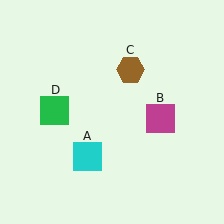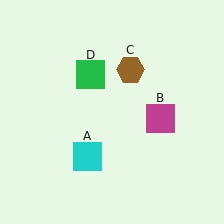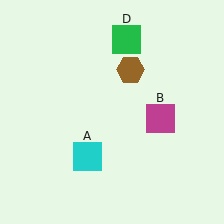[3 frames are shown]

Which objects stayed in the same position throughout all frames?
Cyan square (object A) and magenta square (object B) and brown hexagon (object C) remained stationary.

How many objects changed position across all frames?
1 object changed position: green square (object D).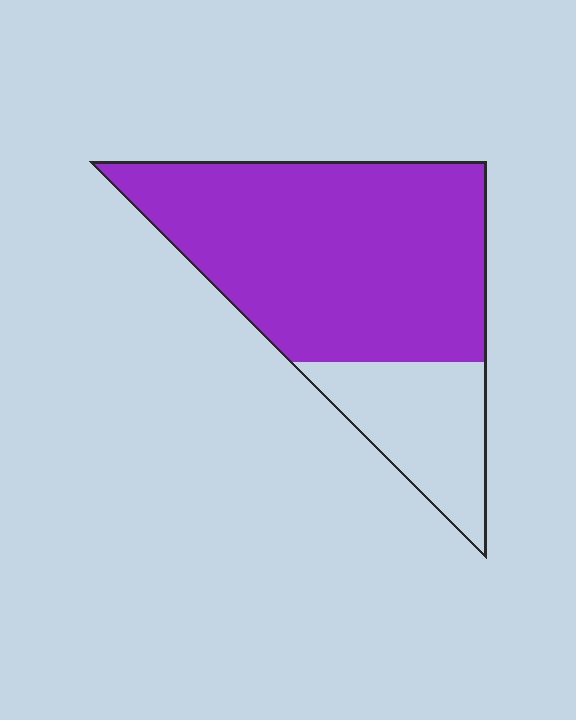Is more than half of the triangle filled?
Yes.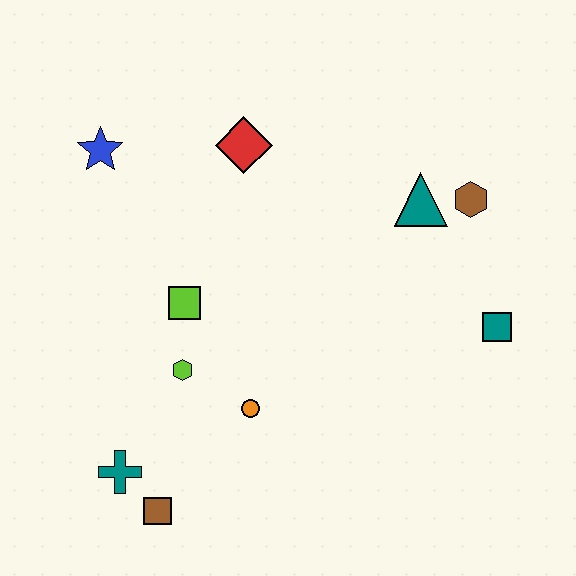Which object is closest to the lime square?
The lime hexagon is closest to the lime square.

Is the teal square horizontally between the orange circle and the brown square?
No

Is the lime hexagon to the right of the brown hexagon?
No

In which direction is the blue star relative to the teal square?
The blue star is to the left of the teal square.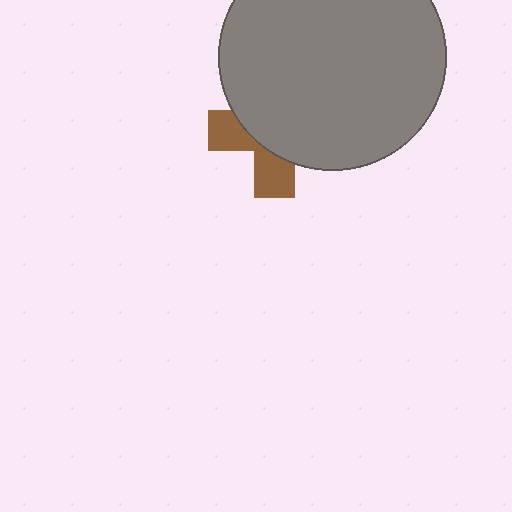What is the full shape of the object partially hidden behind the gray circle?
The partially hidden object is a brown cross.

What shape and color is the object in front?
The object in front is a gray circle.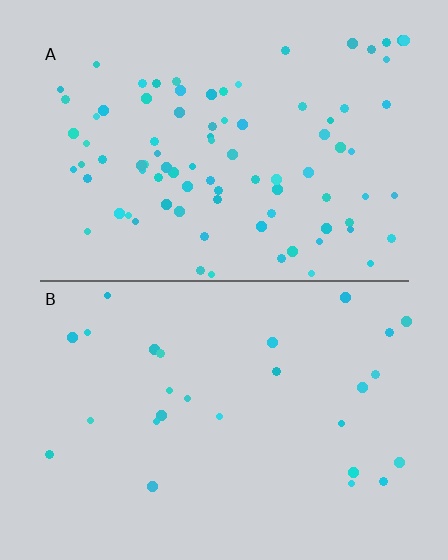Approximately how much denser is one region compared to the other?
Approximately 3.2× — region A over region B.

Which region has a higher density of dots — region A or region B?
A (the top).